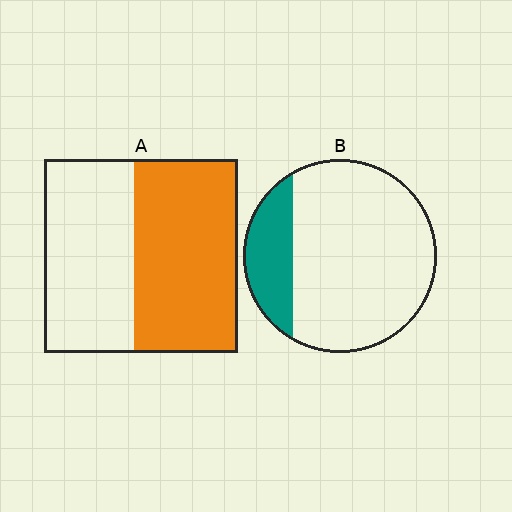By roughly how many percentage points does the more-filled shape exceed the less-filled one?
By roughly 35 percentage points (A over B).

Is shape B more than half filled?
No.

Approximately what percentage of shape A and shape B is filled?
A is approximately 55% and B is approximately 20%.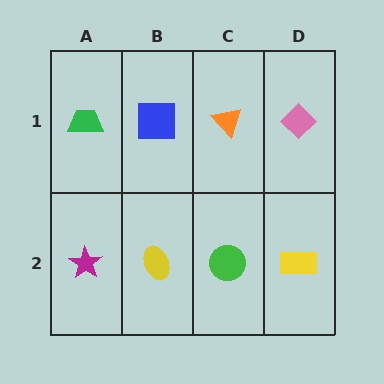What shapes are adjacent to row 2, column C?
An orange triangle (row 1, column C), a yellow ellipse (row 2, column B), a yellow rectangle (row 2, column D).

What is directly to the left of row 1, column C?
A blue square.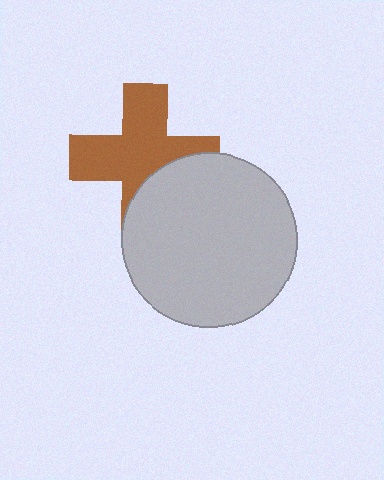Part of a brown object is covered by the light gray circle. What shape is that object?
It is a cross.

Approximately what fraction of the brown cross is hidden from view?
Roughly 31% of the brown cross is hidden behind the light gray circle.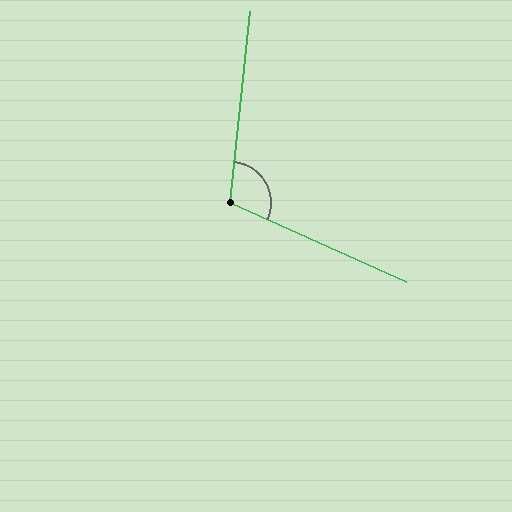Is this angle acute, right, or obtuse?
It is obtuse.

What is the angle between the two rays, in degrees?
Approximately 108 degrees.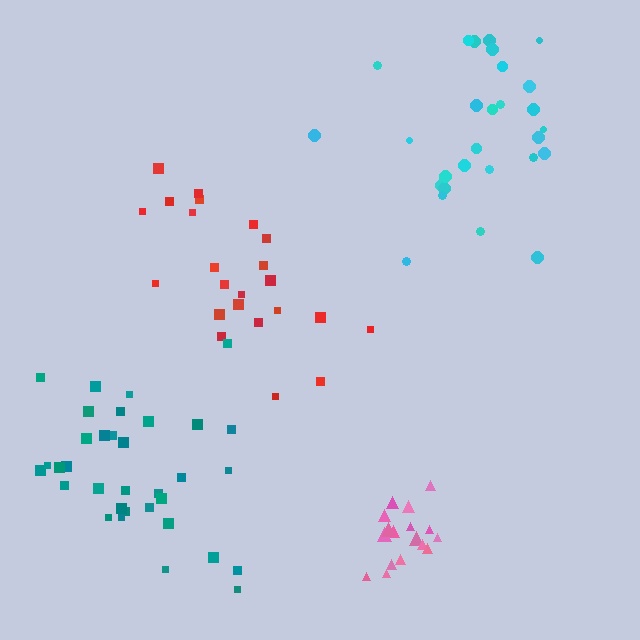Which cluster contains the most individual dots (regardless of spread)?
Teal (34).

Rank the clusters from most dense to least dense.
pink, teal, cyan, red.